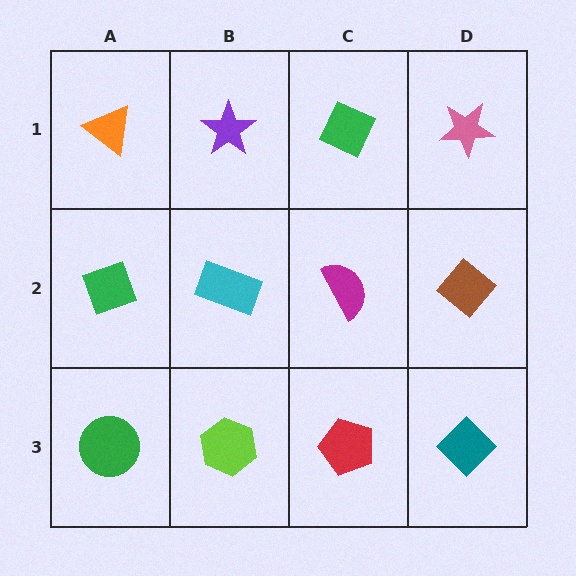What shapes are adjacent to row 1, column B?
A cyan rectangle (row 2, column B), an orange triangle (row 1, column A), a green diamond (row 1, column C).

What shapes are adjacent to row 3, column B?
A cyan rectangle (row 2, column B), a green circle (row 3, column A), a red pentagon (row 3, column C).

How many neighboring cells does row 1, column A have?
2.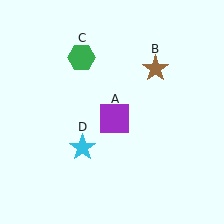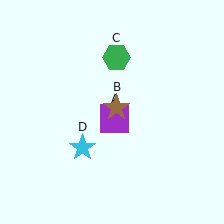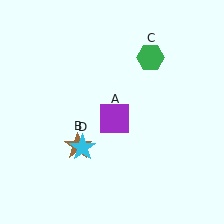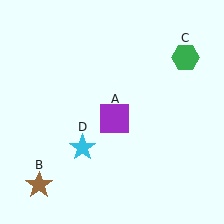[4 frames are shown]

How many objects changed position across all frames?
2 objects changed position: brown star (object B), green hexagon (object C).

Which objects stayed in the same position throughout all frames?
Purple square (object A) and cyan star (object D) remained stationary.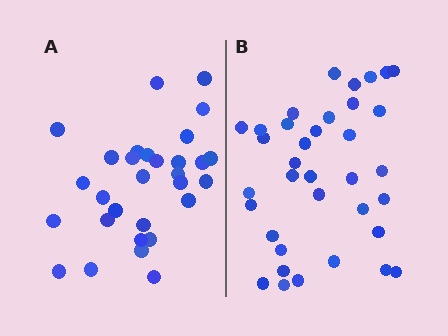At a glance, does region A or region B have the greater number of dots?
Region B (the right region) has more dots.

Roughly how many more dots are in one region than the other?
Region B has about 6 more dots than region A.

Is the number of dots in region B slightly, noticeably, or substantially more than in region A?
Region B has only slightly more — the two regions are fairly close. The ratio is roughly 1.2 to 1.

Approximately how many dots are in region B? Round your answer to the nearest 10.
About 40 dots. (The exact count is 36, which rounds to 40.)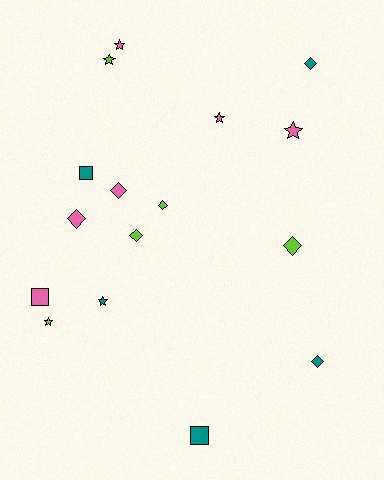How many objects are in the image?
There are 16 objects.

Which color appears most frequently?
Pink, with 6 objects.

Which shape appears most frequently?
Diamond, with 7 objects.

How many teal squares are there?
There are 2 teal squares.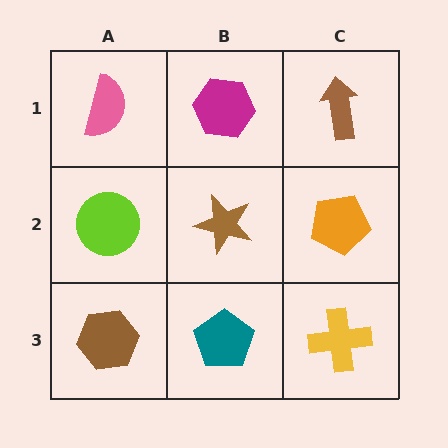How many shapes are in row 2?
3 shapes.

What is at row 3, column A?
A brown hexagon.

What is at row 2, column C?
An orange pentagon.